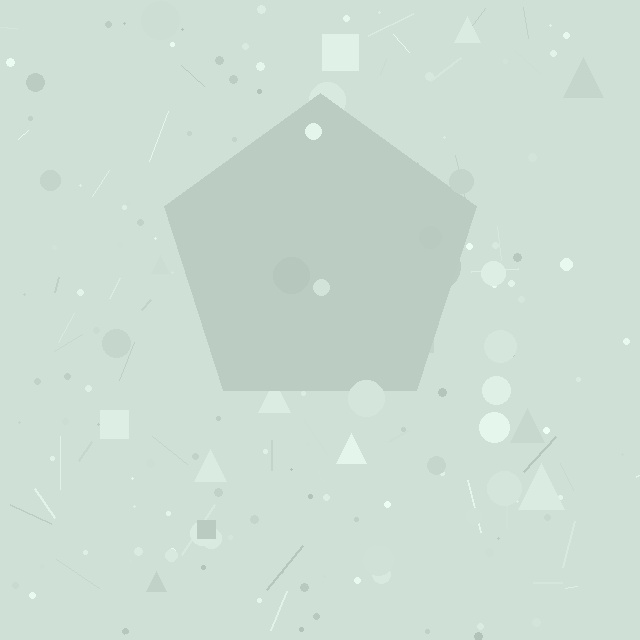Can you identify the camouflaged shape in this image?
The camouflaged shape is a pentagon.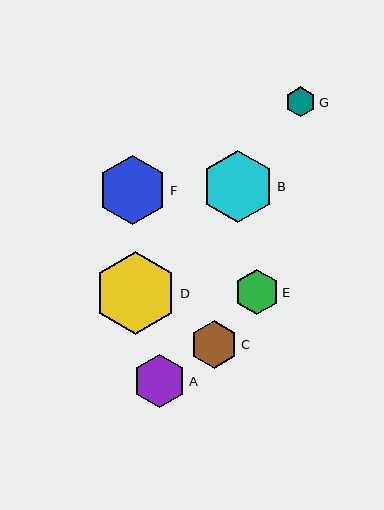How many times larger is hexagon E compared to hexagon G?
Hexagon E is approximately 1.5 times the size of hexagon G.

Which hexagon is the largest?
Hexagon D is the largest with a size of approximately 84 pixels.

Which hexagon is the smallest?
Hexagon G is the smallest with a size of approximately 30 pixels.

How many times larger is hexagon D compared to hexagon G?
Hexagon D is approximately 2.8 times the size of hexagon G.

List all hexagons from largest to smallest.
From largest to smallest: D, B, F, A, C, E, G.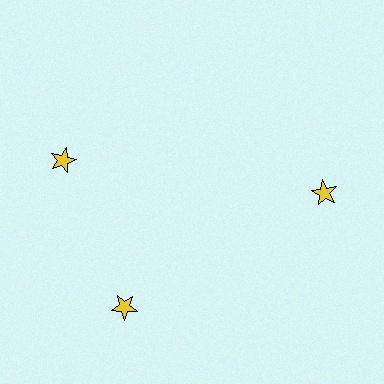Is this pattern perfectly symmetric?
No. The 3 yellow stars are arranged in a ring, but one element near the 11 o'clock position is rotated out of alignment along the ring, breaking the 3-fold rotational symmetry.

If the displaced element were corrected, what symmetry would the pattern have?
It would have 3-fold rotational symmetry — the pattern would map onto itself every 120 degrees.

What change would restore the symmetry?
The symmetry would be restored by rotating it back into even spacing with its neighbors so that all 3 stars sit at equal angles and equal distance from the center.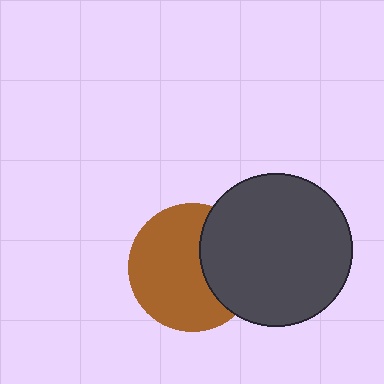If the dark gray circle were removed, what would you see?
You would see the complete brown circle.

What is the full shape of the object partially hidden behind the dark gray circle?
The partially hidden object is a brown circle.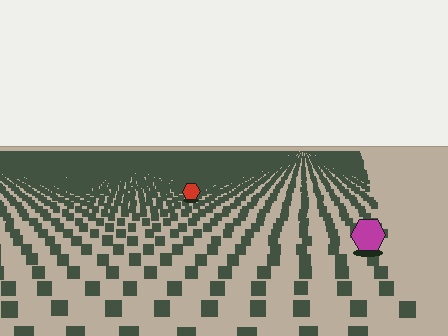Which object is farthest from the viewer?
The red hexagon is farthest from the viewer. It appears smaller and the ground texture around it is denser.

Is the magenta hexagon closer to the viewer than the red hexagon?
Yes. The magenta hexagon is closer — you can tell from the texture gradient: the ground texture is coarser near it.